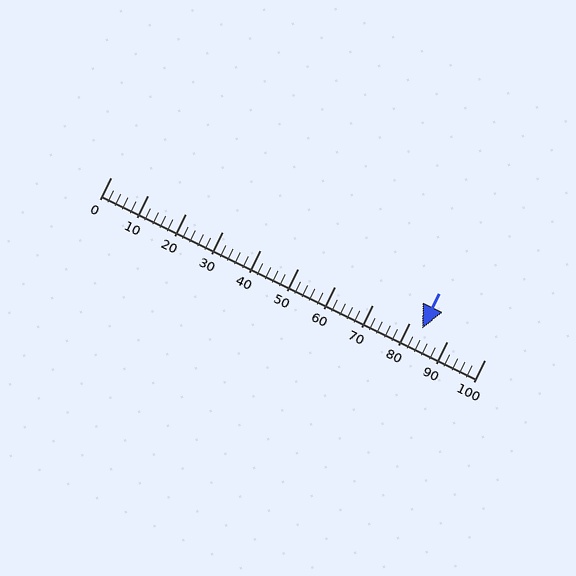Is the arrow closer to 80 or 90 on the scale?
The arrow is closer to 80.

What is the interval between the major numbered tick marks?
The major tick marks are spaced 10 units apart.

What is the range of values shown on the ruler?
The ruler shows values from 0 to 100.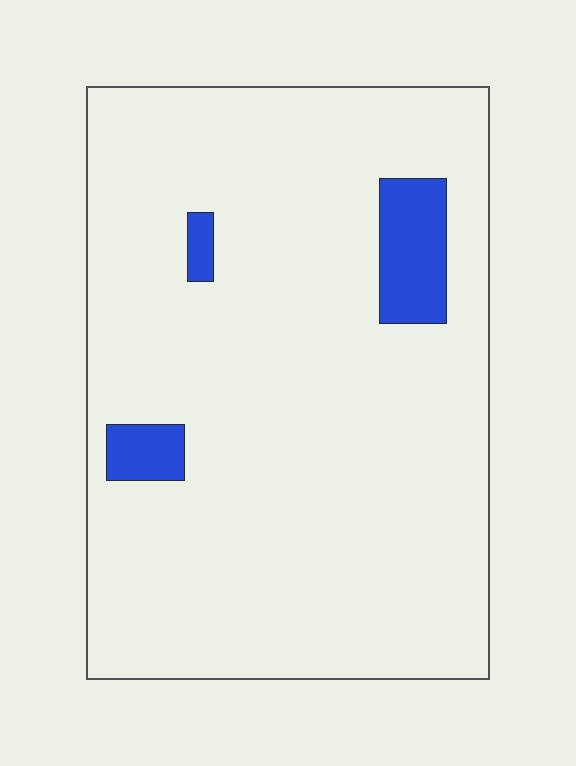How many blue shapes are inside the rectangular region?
3.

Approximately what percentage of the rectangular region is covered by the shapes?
Approximately 5%.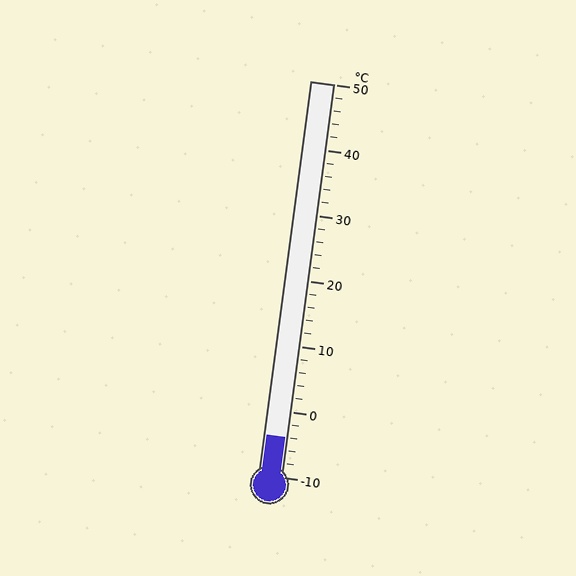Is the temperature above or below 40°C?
The temperature is below 40°C.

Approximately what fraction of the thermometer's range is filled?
The thermometer is filled to approximately 10% of its range.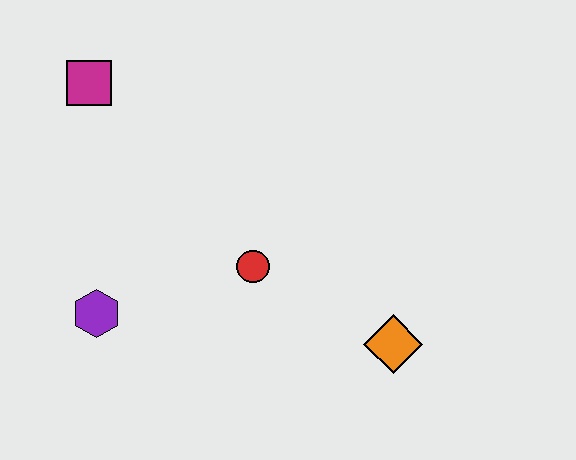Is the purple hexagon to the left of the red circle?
Yes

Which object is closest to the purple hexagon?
The red circle is closest to the purple hexagon.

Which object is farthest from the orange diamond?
The magenta square is farthest from the orange diamond.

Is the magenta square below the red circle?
No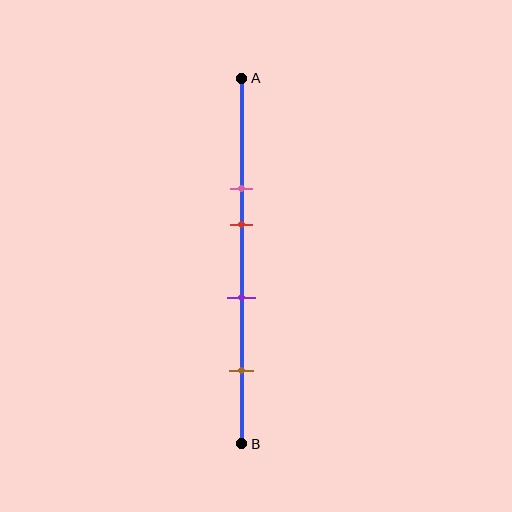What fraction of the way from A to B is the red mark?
The red mark is approximately 40% (0.4) of the way from A to B.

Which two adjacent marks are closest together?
The pink and red marks are the closest adjacent pair.